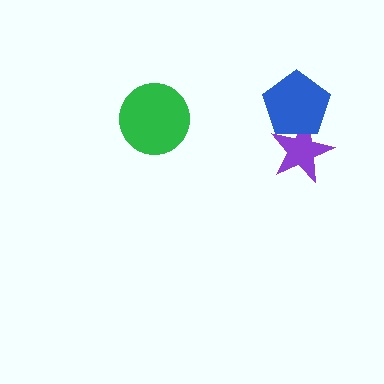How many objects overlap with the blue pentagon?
1 object overlaps with the blue pentagon.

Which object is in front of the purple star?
The blue pentagon is in front of the purple star.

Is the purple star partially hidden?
Yes, it is partially covered by another shape.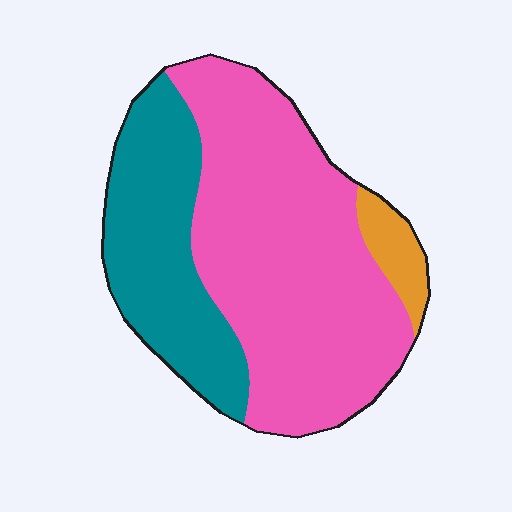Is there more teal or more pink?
Pink.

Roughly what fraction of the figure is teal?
Teal covers 31% of the figure.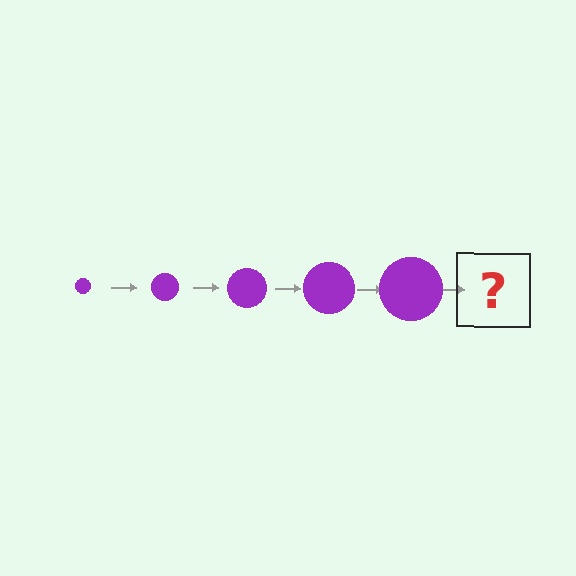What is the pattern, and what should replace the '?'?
The pattern is that the circle gets progressively larger each step. The '?' should be a purple circle, larger than the previous one.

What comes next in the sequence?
The next element should be a purple circle, larger than the previous one.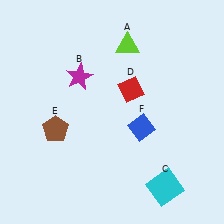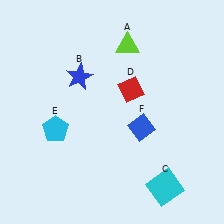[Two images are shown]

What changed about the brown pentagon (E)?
In Image 1, E is brown. In Image 2, it changed to cyan.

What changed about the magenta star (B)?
In Image 1, B is magenta. In Image 2, it changed to blue.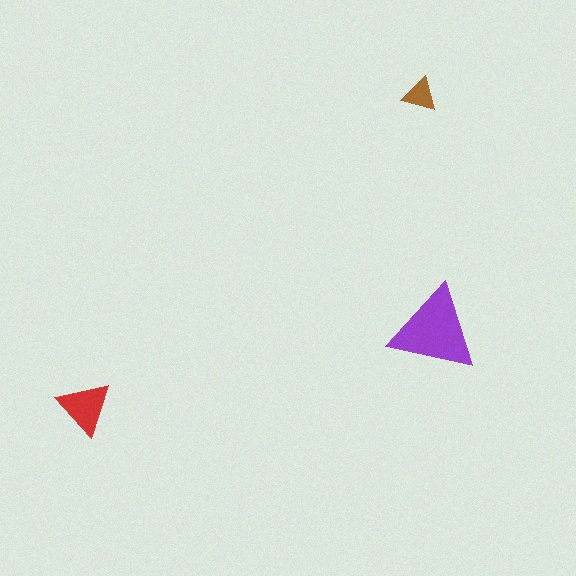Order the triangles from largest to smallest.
the purple one, the red one, the brown one.